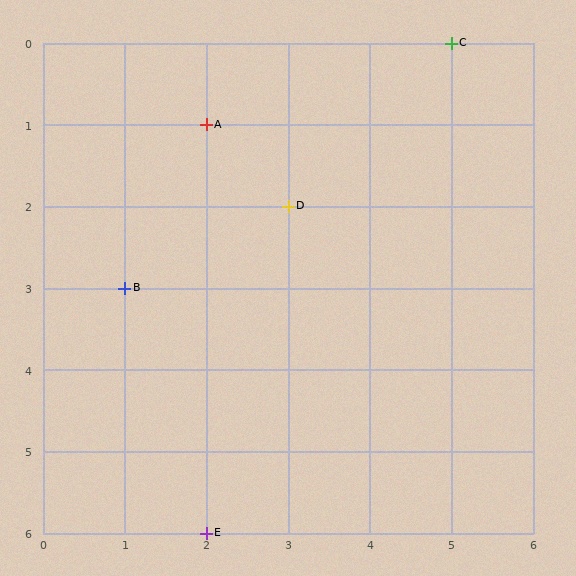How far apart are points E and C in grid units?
Points E and C are 3 columns and 6 rows apart (about 6.7 grid units diagonally).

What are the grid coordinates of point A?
Point A is at grid coordinates (2, 1).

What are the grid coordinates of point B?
Point B is at grid coordinates (1, 3).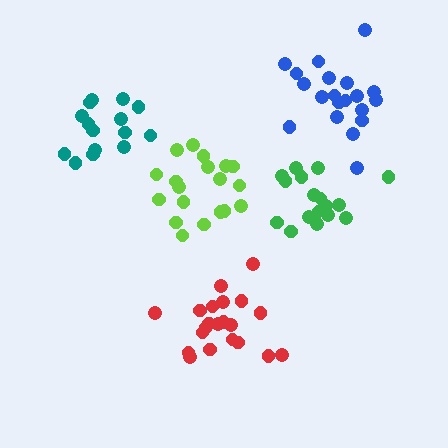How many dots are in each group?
Group 1: 20 dots, Group 2: 17 dots, Group 3: 19 dots, Group 4: 15 dots, Group 5: 21 dots (92 total).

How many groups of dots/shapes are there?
There are 5 groups.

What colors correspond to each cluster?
The clusters are colored: blue, green, lime, teal, red.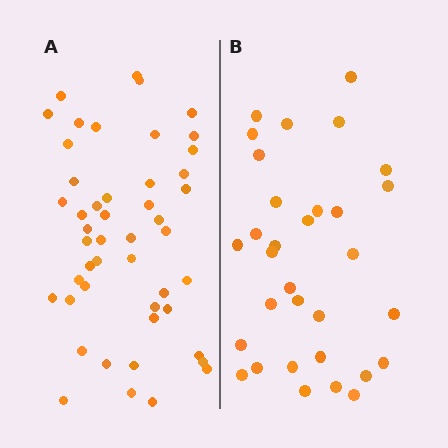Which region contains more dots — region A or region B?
Region A (the left region) has more dots.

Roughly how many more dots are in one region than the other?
Region A has approximately 15 more dots than region B.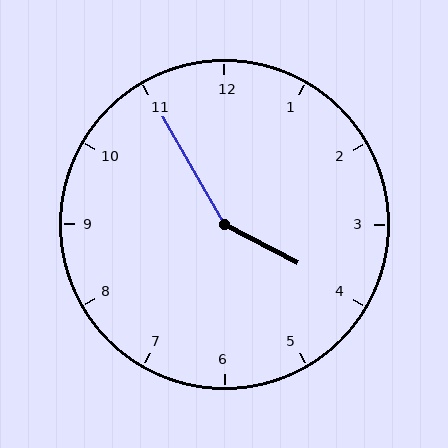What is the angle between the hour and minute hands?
Approximately 148 degrees.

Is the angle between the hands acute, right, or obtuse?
It is obtuse.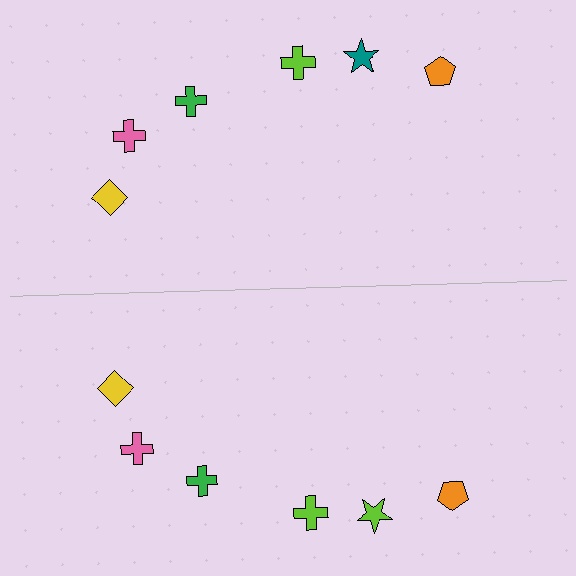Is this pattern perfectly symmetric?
No, the pattern is not perfectly symmetric. The lime star on the bottom side breaks the symmetry — its mirror counterpart is teal.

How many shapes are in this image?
There are 12 shapes in this image.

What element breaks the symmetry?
The lime star on the bottom side breaks the symmetry — its mirror counterpart is teal.